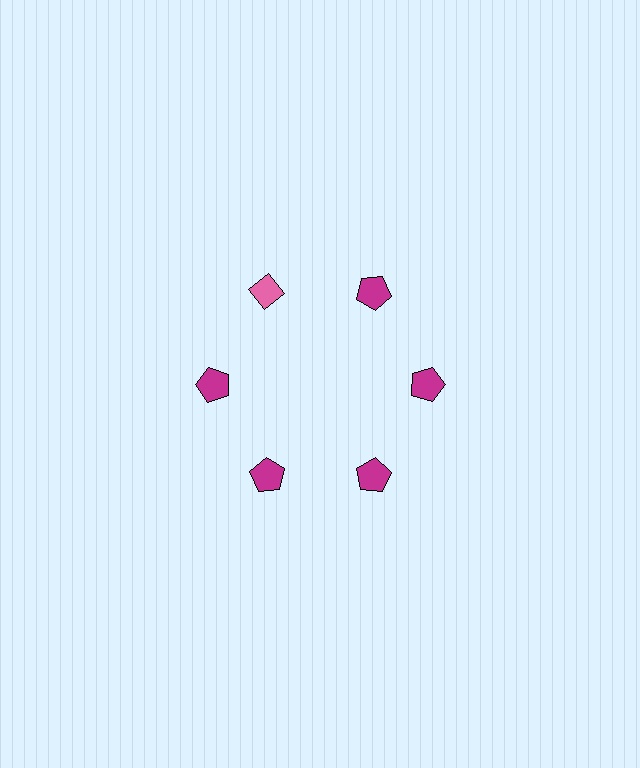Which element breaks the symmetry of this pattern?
The pink diamond at roughly the 11 o'clock position breaks the symmetry. All other shapes are magenta pentagons.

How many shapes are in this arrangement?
There are 6 shapes arranged in a ring pattern.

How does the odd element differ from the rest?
It differs in both color (pink instead of magenta) and shape (diamond instead of pentagon).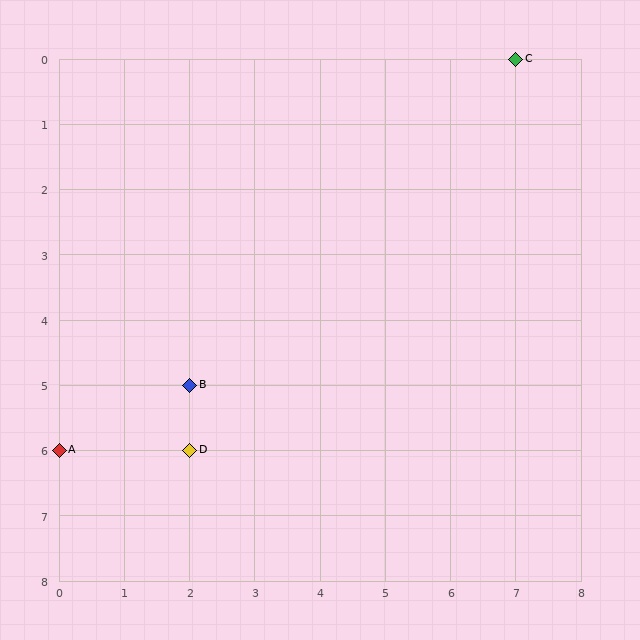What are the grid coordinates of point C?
Point C is at grid coordinates (7, 0).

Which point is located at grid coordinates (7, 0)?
Point C is at (7, 0).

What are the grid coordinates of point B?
Point B is at grid coordinates (2, 5).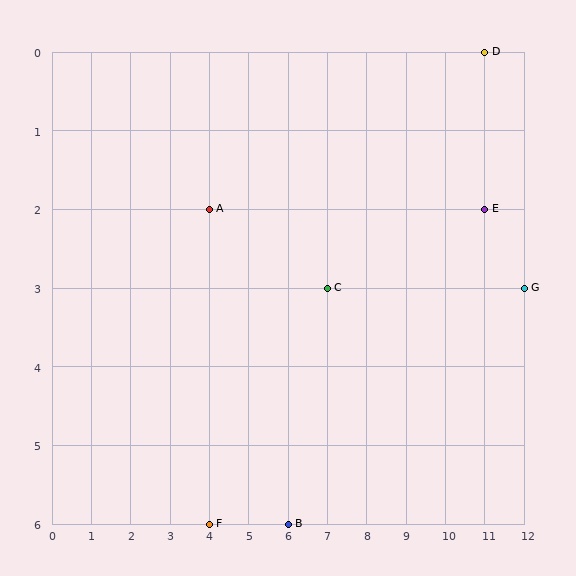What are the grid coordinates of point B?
Point B is at grid coordinates (6, 6).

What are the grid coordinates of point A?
Point A is at grid coordinates (4, 2).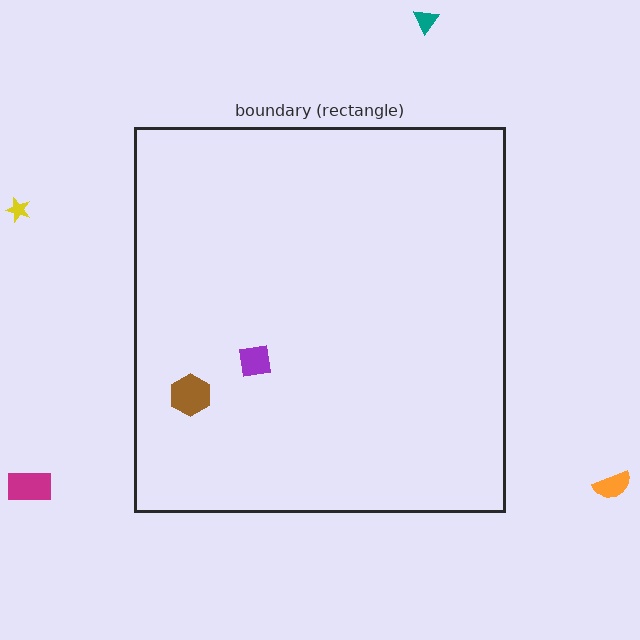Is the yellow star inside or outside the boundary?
Outside.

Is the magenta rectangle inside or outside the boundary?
Outside.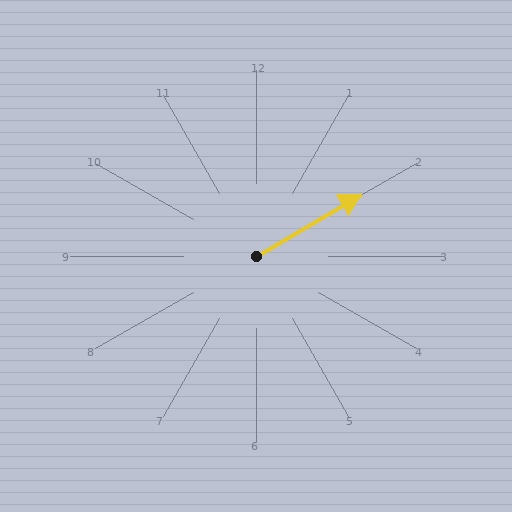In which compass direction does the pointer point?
Northeast.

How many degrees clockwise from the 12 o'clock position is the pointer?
Approximately 59 degrees.